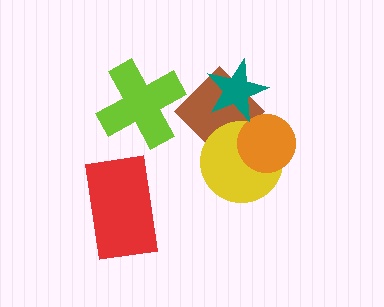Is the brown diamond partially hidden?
Yes, it is partially covered by another shape.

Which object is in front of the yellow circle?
The orange circle is in front of the yellow circle.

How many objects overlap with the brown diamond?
5 objects overlap with the brown diamond.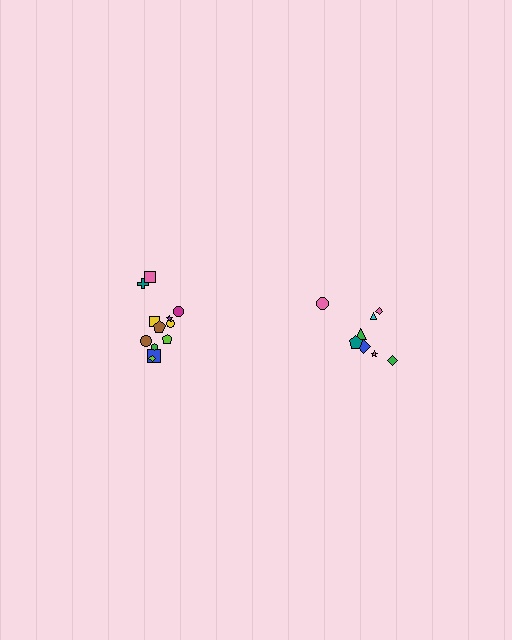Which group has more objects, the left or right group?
The left group.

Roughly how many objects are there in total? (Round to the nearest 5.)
Roughly 20 objects in total.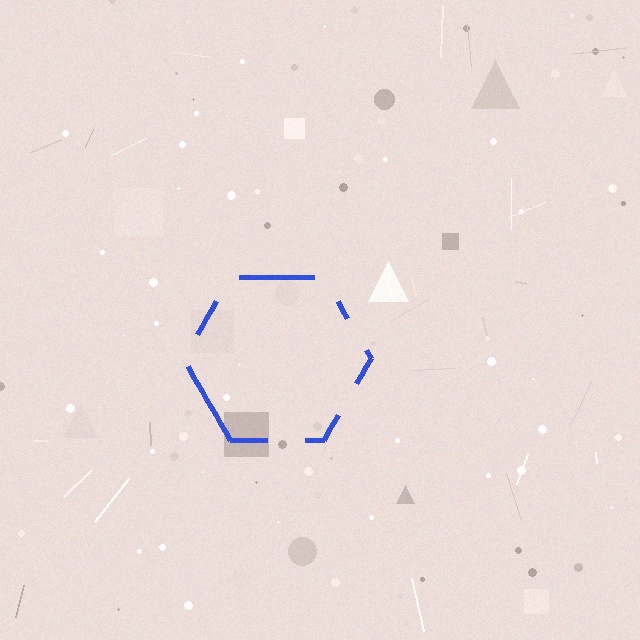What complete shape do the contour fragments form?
The contour fragments form a hexagon.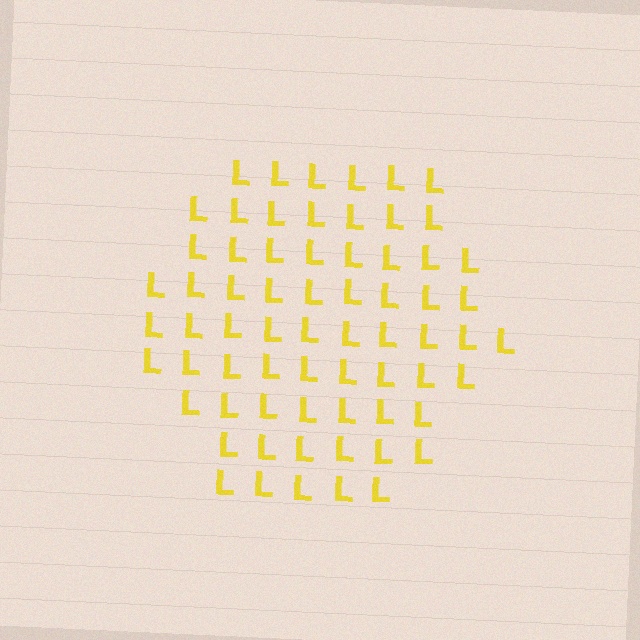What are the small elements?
The small elements are letter L's.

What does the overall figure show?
The overall figure shows a hexagon.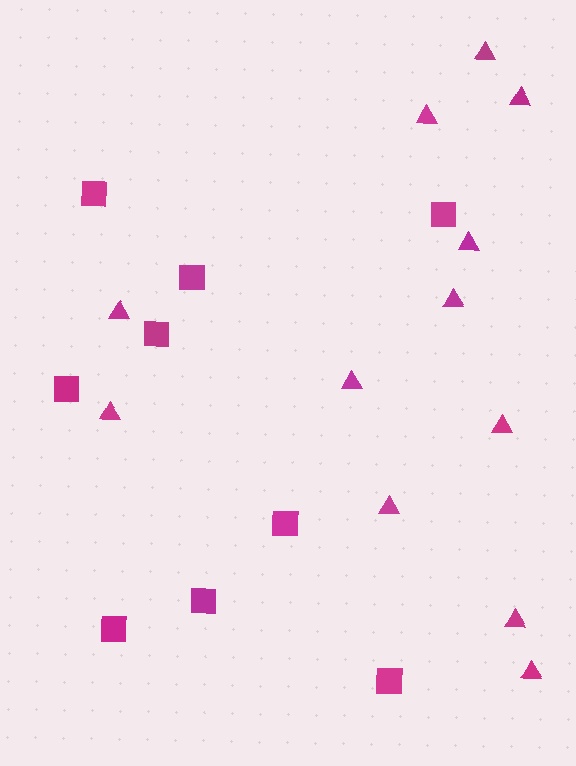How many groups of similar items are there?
There are 2 groups: one group of squares (9) and one group of triangles (12).